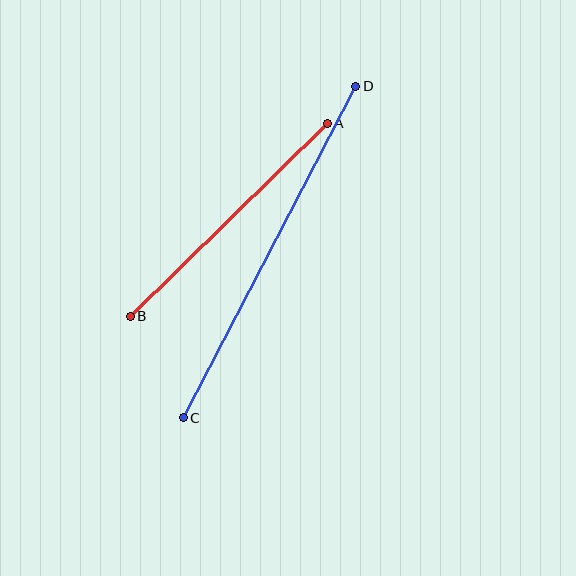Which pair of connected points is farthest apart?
Points C and D are farthest apart.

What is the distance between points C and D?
The distance is approximately 374 pixels.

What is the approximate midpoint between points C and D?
The midpoint is at approximately (270, 252) pixels.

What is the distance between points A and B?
The distance is approximately 276 pixels.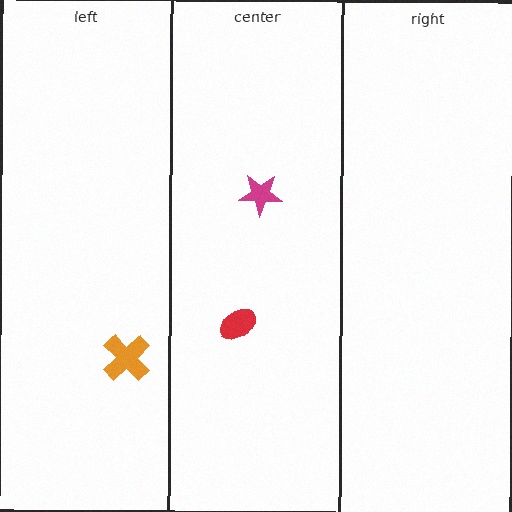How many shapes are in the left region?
1.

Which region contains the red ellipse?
The center region.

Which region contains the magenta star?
The center region.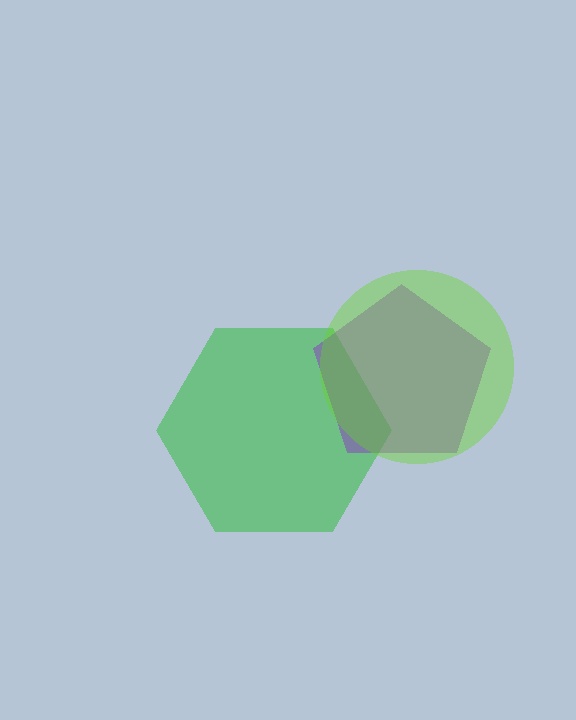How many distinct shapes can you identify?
There are 3 distinct shapes: a green hexagon, a purple pentagon, a lime circle.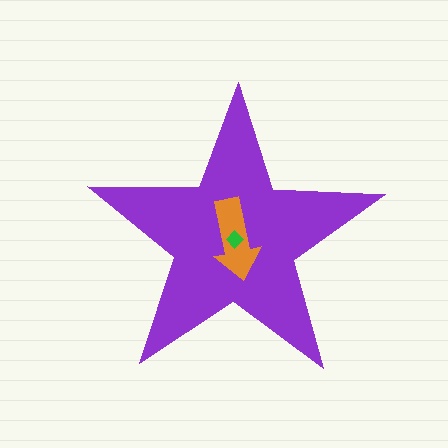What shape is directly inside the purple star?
The orange arrow.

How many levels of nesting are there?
3.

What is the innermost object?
The green diamond.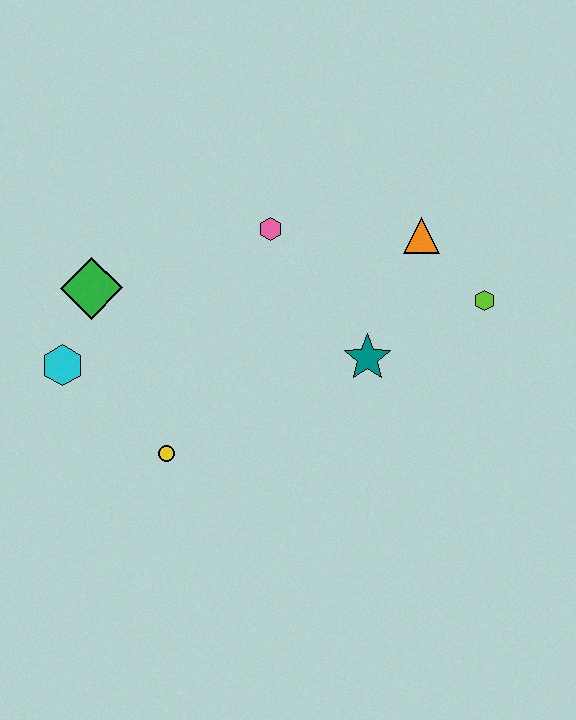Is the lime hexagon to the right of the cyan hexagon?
Yes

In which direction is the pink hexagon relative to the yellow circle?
The pink hexagon is above the yellow circle.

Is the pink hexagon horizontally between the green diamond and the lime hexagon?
Yes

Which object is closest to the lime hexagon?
The orange triangle is closest to the lime hexagon.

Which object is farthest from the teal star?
The cyan hexagon is farthest from the teal star.